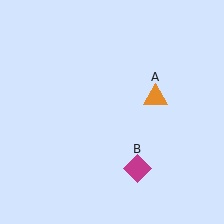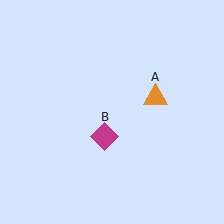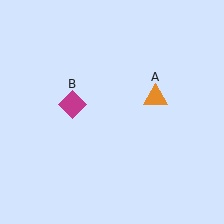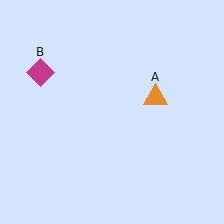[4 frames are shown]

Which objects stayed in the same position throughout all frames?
Orange triangle (object A) remained stationary.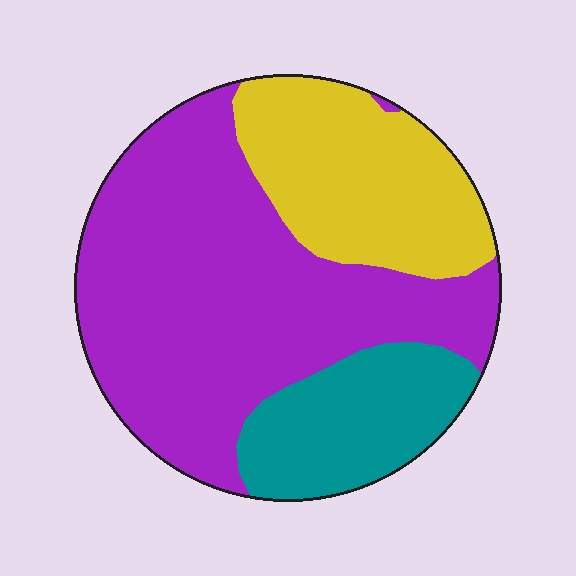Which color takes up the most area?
Purple, at roughly 55%.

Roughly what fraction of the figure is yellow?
Yellow takes up between a quarter and a half of the figure.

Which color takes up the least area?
Teal, at roughly 20%.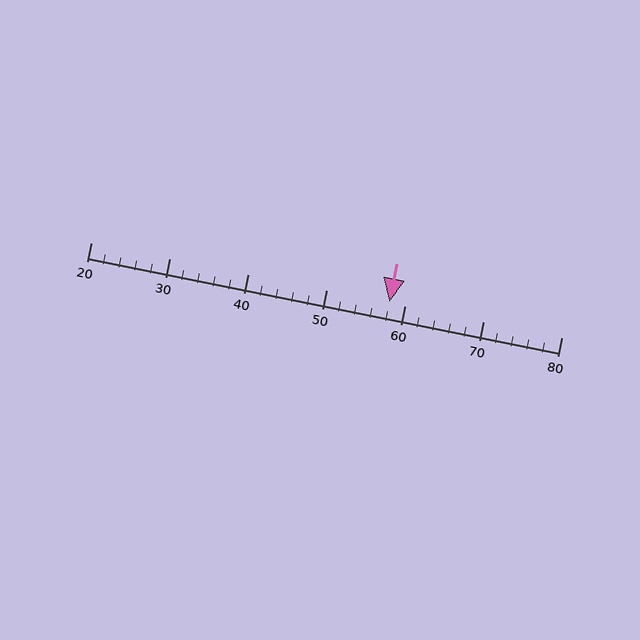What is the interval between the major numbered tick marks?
The major tick marks are spaced 10 units apart.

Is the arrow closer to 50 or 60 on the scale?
The arrow is closer to 60.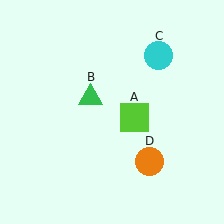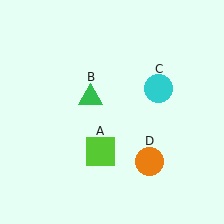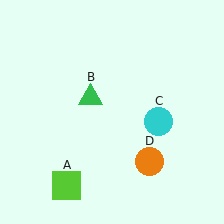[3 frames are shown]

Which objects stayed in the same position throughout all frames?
Green triangle (object B) and orange circle (object D) remained stationary.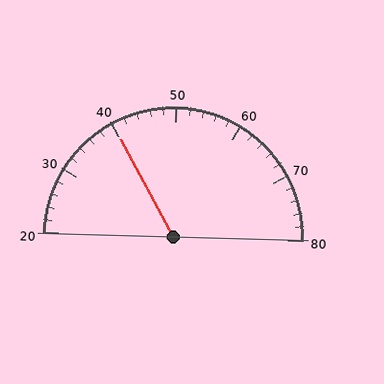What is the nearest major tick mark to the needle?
The nearest major tick mark is 40.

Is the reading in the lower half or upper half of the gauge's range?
The reading is in the lower half of the range (20 to 80).